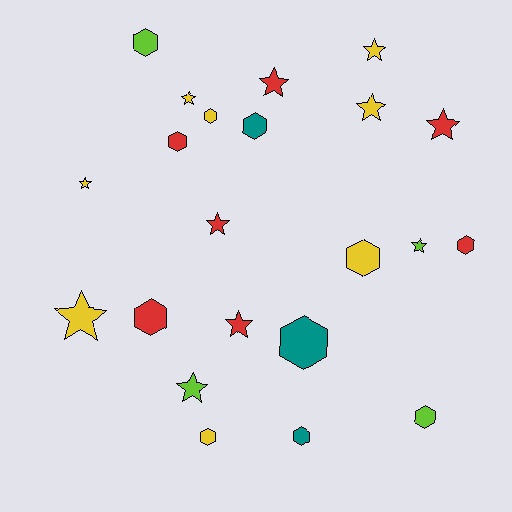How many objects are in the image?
There are 22 objects.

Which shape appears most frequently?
Star, with 11 objects.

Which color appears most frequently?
Yellow, with 8 objects.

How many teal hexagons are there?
There are 3 teal hexagons.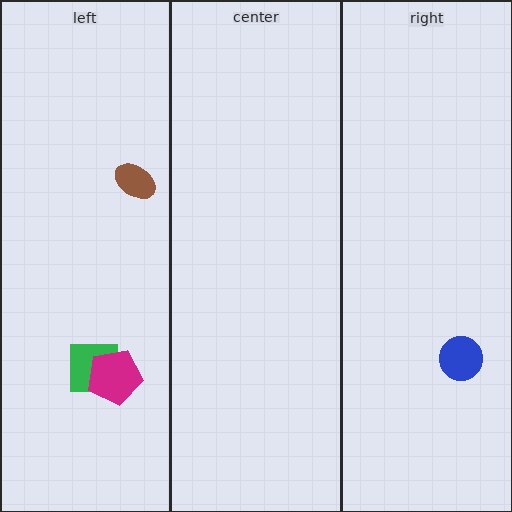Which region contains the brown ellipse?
The left region.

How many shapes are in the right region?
1.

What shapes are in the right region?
The blue circle.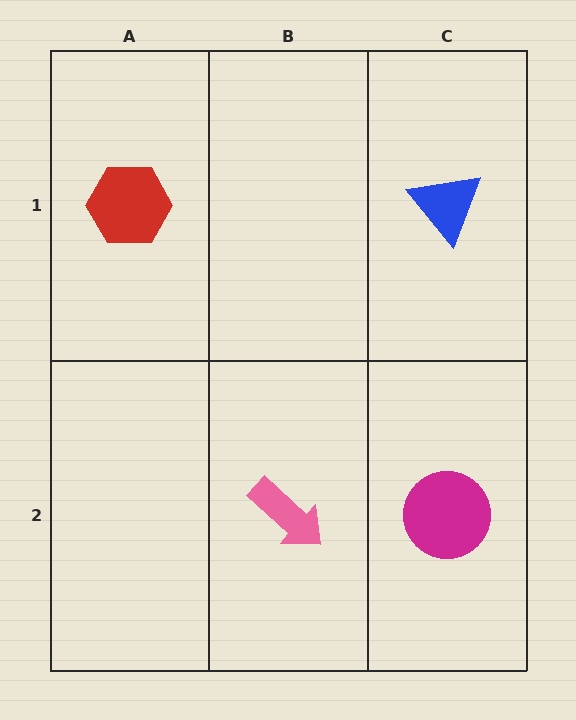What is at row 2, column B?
A pink arrow.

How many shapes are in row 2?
2 shapes.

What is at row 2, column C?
A magenta circle.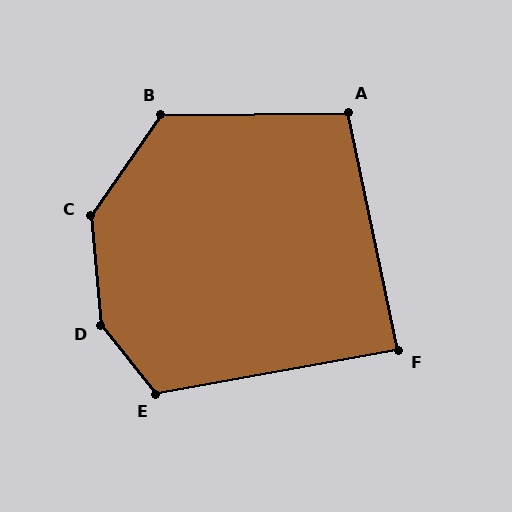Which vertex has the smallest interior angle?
F, at approximately 89 degrees.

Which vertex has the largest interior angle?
D, at approximately 146 degrees.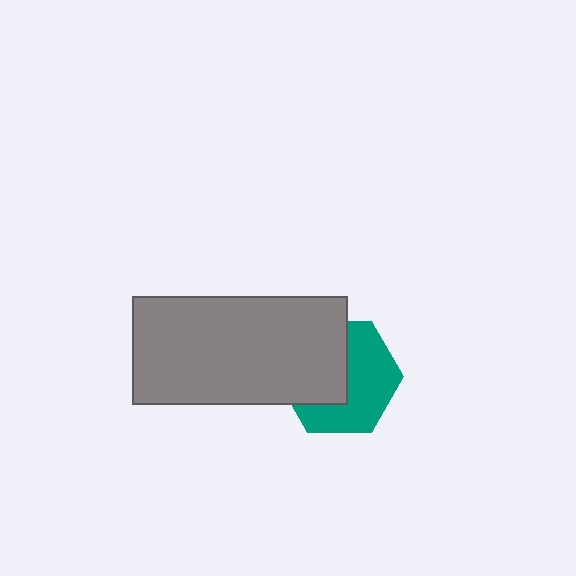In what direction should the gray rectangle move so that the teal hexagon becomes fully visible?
The gray rectangle should move toward the upper-left. That is the shortest direction to clear the overlap and leave the teal hexagon fully visible.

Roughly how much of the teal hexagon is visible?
About half of it is visible (roughly 54%).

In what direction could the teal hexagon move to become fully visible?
The teal hexagon could move toward the lower-right. That would shift it out from behind the gray rectangle entirely.